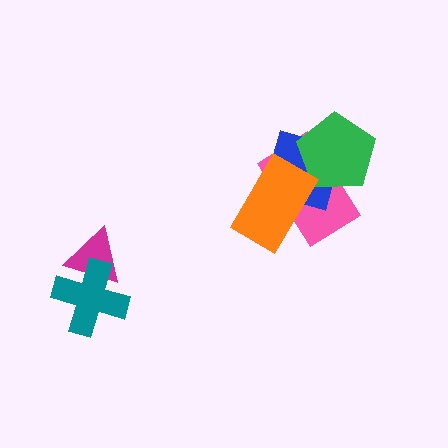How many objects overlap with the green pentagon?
2 objects overlap with the green pentagon.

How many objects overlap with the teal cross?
1 object overlaps with the teal cross.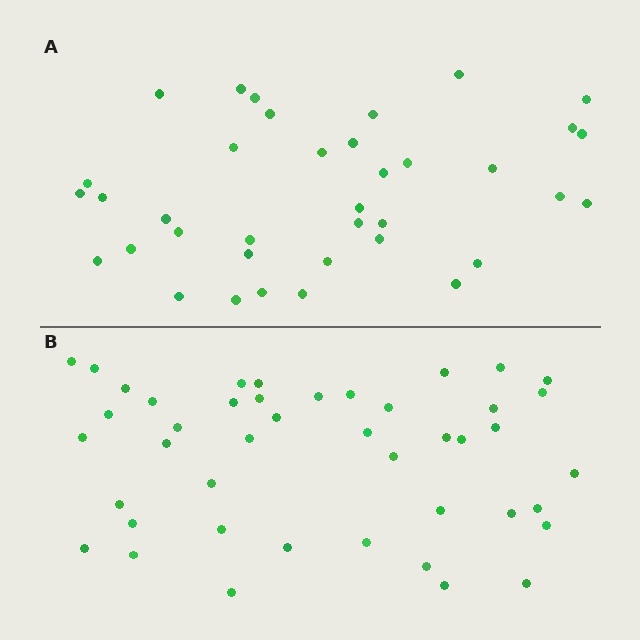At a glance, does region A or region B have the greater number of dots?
Region B (the bottom region) has more dots.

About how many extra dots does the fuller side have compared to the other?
Region B has roughly 8 or so more dots than region A.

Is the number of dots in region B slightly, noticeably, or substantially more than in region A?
Region B has only slightly more — the two regions are fairly close. The ratio is roughly 1.2 to 1.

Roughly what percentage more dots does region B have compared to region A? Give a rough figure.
About 20% more.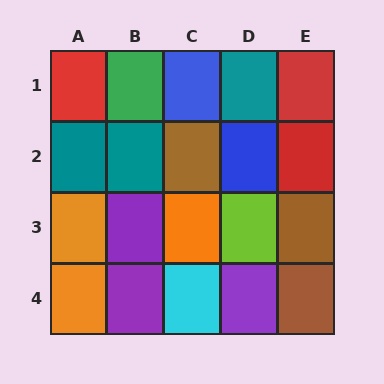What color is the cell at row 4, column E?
Brown.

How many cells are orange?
3 cells are orange.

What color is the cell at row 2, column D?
Blue.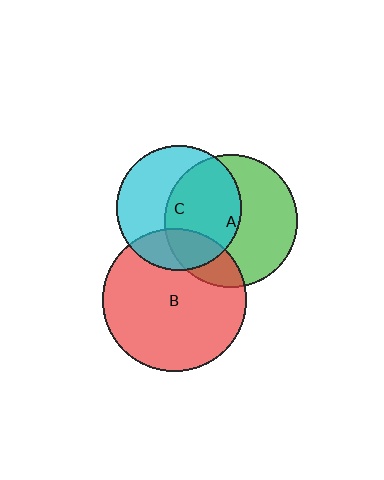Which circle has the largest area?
Circle B (red).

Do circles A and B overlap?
Yes.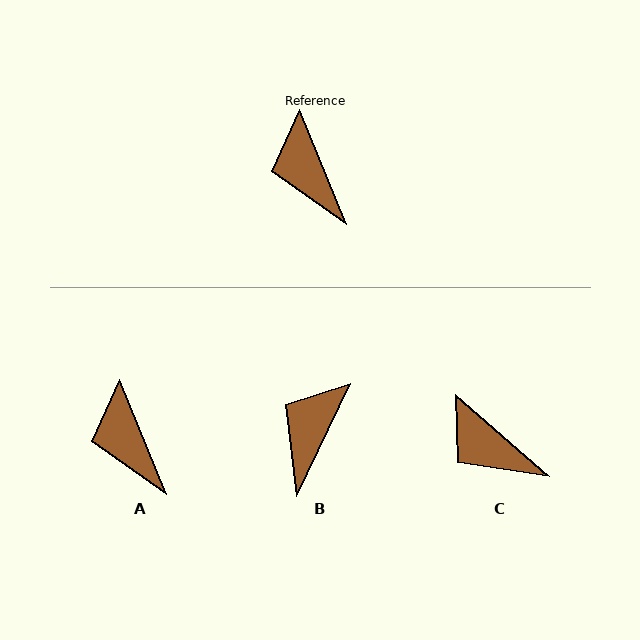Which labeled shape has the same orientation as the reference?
A.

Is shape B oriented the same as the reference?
No, it is off by about 48 degrees.